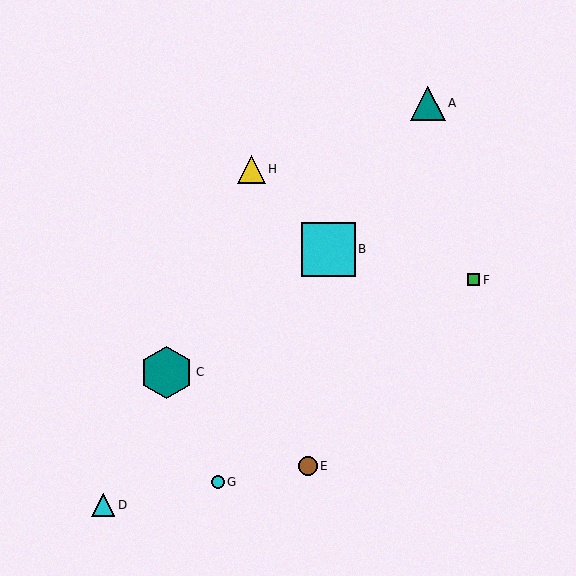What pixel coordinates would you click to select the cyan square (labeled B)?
Click at (328, 249) to select the cyan square B.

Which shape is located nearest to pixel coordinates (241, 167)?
The yellow triangle (labeled H) at (251, 169) is nearest to that location.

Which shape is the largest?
The cyan square (labeled B) is the largest.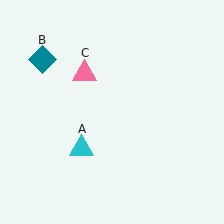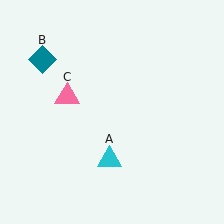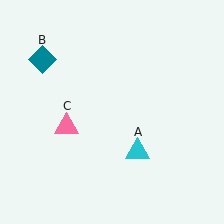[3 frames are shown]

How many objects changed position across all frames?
2 objects changed position: cyan triangle (object A), pink triangle (object C).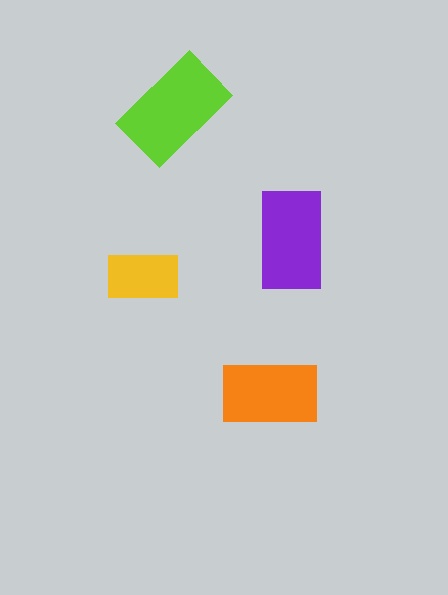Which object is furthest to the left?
The yellow rectangle is leftmost.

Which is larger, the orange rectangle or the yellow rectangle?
The orange one.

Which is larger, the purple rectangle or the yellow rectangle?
The purple one.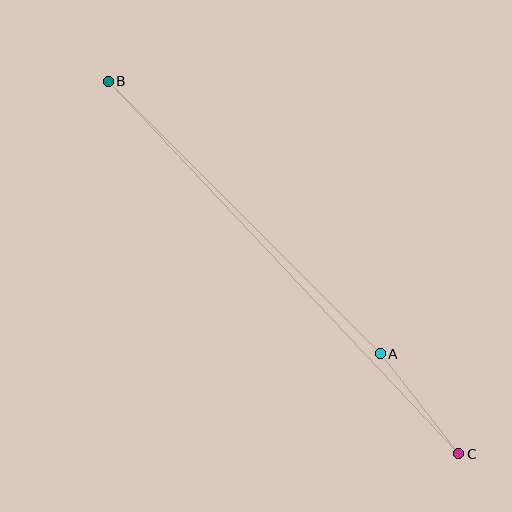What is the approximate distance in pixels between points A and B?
The distance between A and B is approximately 385 pixels.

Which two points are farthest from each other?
Points B and C are farthest from each other.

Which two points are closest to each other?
Points A and C are closest to each other.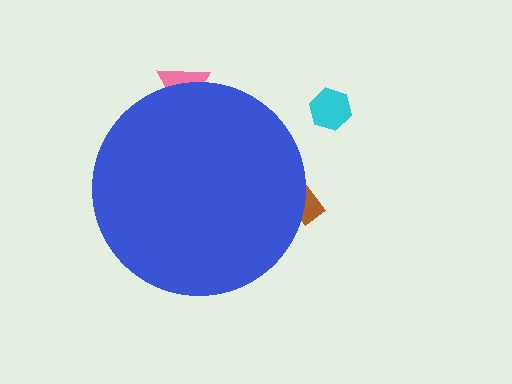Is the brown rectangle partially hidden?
Yes, the brown rectangle is partially hidden behind the blue circle.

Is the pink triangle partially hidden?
Yes, the pink triangle is partially hidden behind the blue circle.